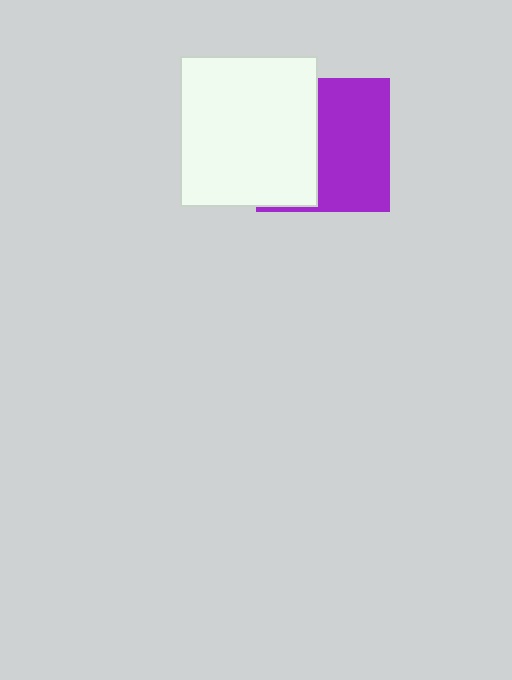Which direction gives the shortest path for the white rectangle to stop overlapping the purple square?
Moving left gives the shortest separation.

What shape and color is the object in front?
The object in front is a white rectangle.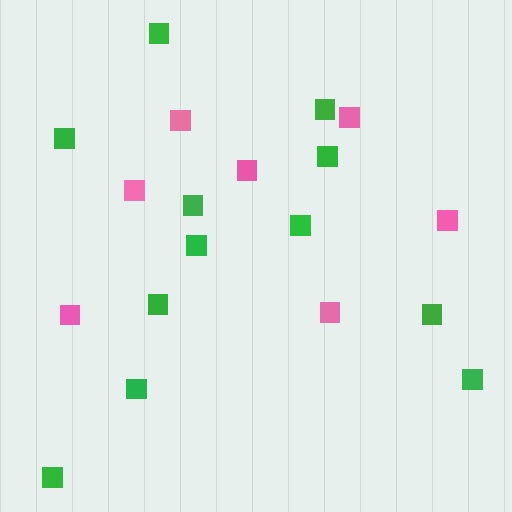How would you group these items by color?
There are 2 groups: one group of pink squares (7) and one group of green squares (12).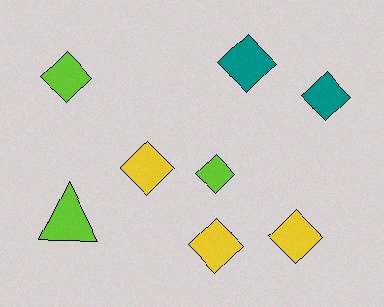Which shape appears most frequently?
Diamond, with 7 objects.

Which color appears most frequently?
Lime, with 3 objects.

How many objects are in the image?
There are 8 objects.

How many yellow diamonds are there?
There are 3 yellow diamonds.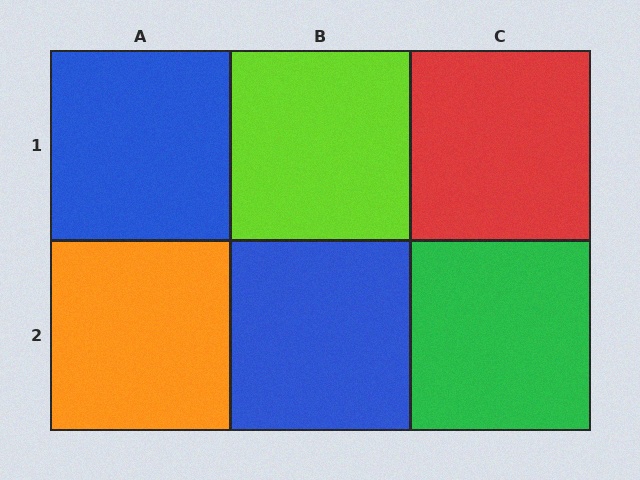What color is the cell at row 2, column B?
Blue.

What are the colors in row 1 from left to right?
Blue, lime, red.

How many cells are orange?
1 cell is orange.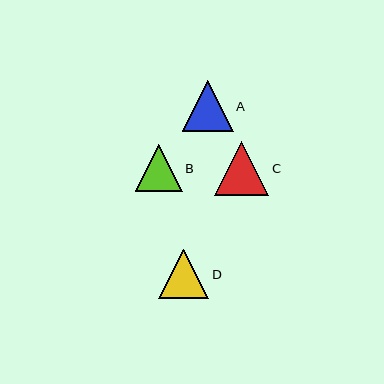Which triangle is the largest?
Triangle C is the largest with a size of approximately 54 pixels.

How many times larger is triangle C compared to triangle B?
Triangle C is approximately 1.2 times the size of triangle B.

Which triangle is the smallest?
Triangle B is the smallest with a size of approximately 47 pixels.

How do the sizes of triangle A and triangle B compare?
Triangle A and triangle B are approximately the same size.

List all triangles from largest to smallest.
From largest to smallest: C, A, D, B.